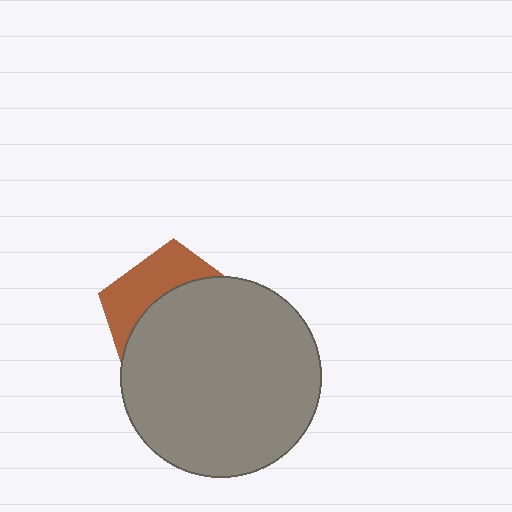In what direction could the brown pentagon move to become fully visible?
The brown pentagon could move up. That would shift it out from behind the gray circle entirely.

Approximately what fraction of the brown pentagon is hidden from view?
Roughly 66% of the brown pentagon is hidden behind the gray circle.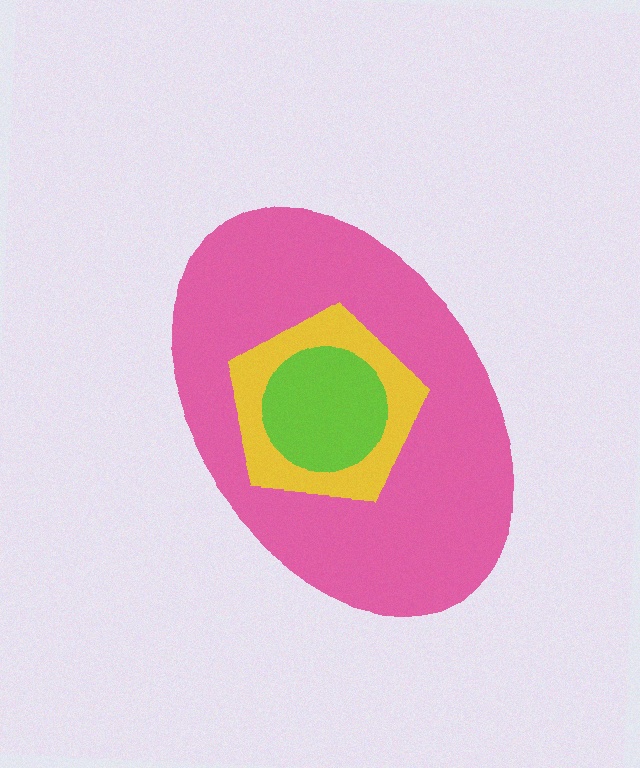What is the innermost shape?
The lime circle.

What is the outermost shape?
The pink ellipse.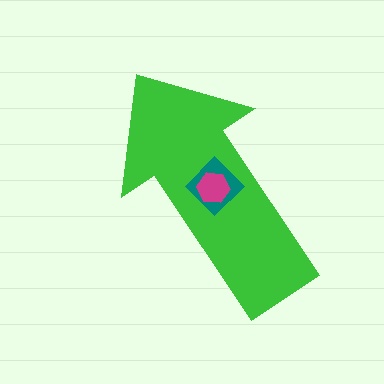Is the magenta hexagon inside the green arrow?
Yes.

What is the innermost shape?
The magenta hexagon.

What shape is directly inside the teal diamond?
The magenta hexagon.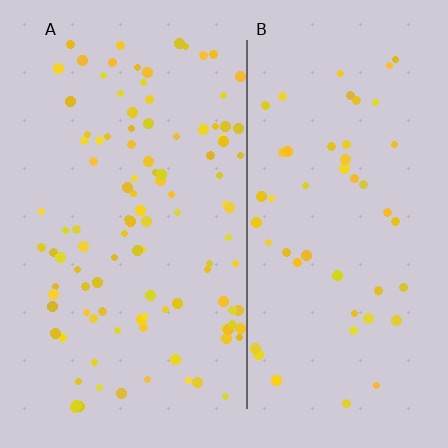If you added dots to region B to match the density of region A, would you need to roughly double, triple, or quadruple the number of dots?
Approximately double.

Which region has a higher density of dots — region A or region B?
A (the left).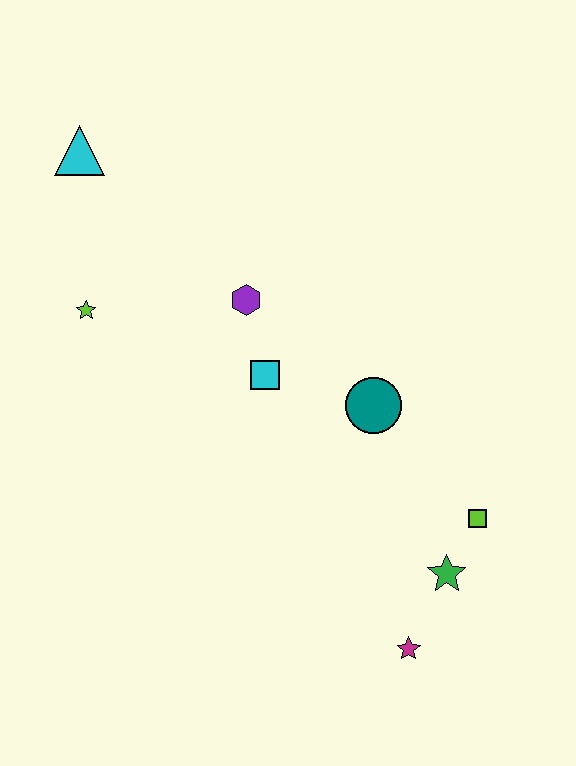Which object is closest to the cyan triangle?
The lime star is closest to the cyan triangle.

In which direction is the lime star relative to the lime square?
The lime star is to the left of the lime square.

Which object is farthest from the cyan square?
The magenta star is farthest from the cyan square.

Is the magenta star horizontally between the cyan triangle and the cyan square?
No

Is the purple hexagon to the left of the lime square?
Yes